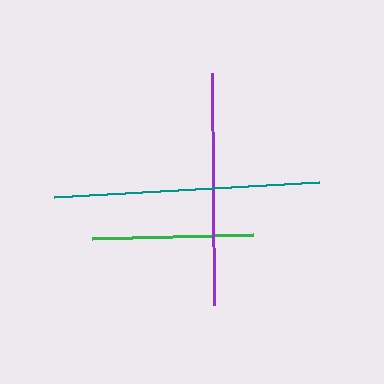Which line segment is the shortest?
The green line is the shortest at approximately 161 pixels.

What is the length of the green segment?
The green segment is approximately 161 pixels long.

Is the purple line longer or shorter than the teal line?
The teal line is longer than the purple line.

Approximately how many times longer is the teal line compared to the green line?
The teal line is approximately 1.6 times the length of the green line.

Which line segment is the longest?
The teal line is the longest at approximately 265 pixels.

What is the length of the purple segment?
The purple segment is approximately 232 pixels long.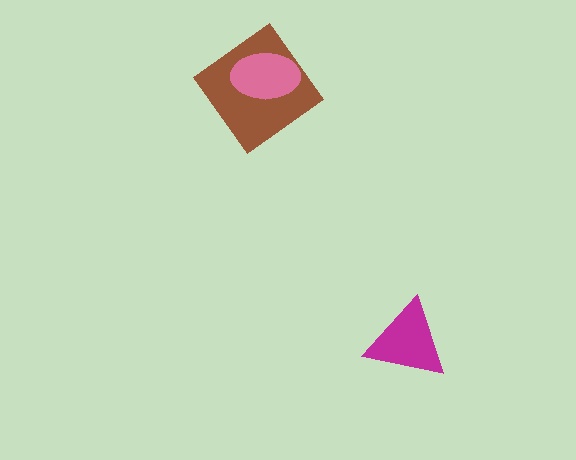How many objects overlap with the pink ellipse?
1 object overlaps with the pink ellipse.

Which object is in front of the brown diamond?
The pink ellipse is in front of the brown diamond.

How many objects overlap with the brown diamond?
1 object overlaps with the brown diamond.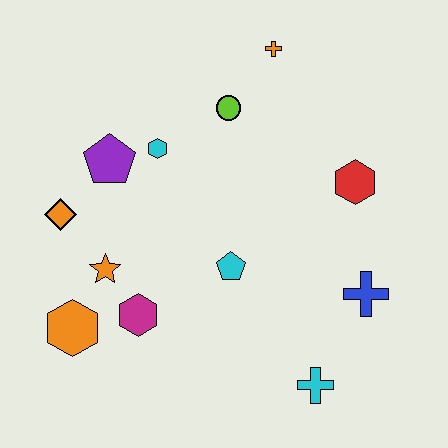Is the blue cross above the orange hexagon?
Yes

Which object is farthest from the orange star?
The orange cross is farthest from the orange star.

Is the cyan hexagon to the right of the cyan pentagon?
No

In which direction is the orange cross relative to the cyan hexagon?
The orange cross is to the right of the cyan hexagon.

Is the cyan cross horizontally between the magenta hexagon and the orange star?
No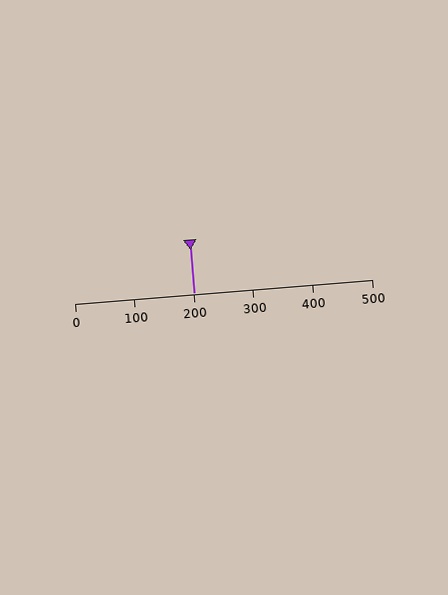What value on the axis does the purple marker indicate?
The marker indicates approximately 200.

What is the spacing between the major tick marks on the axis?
The major ticks are spaced 100 apart.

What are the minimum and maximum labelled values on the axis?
The axis runs from 0 to 500.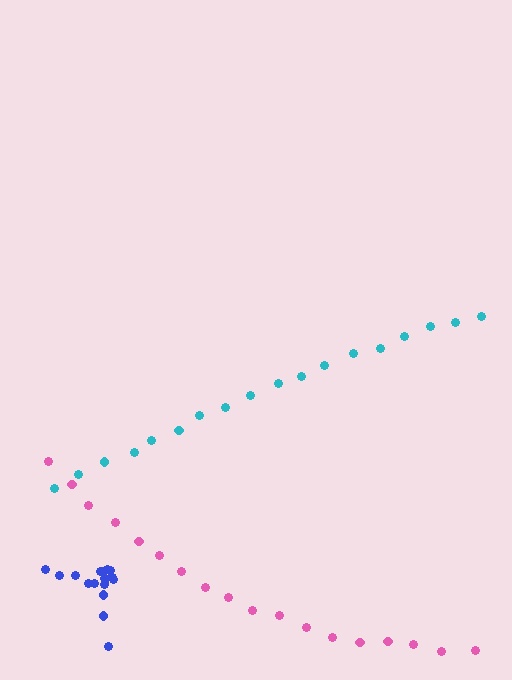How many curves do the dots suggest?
There are 3 distinct paths.